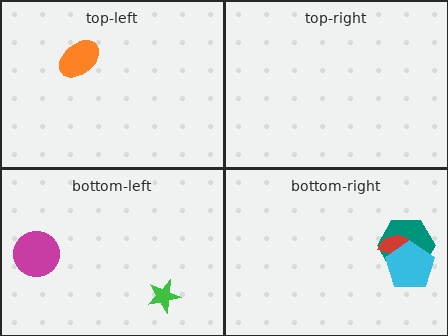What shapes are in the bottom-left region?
The magenta circle, the green star.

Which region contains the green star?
The bottom-left region.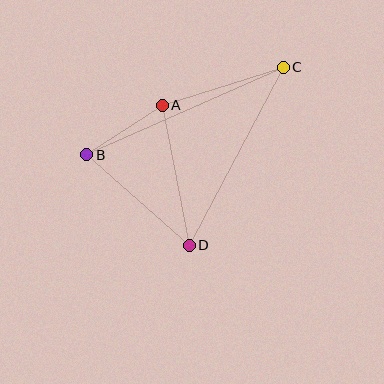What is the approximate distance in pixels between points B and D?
The distance between B and D is approximately 137 pixels.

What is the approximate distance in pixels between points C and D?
The distance between C and D is approximately 201 pixels.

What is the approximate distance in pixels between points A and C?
The distance between A and C is approximately 127 pixels.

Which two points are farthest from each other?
Points B and C are farthest from each other.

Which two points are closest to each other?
Points A and B are closest to each other.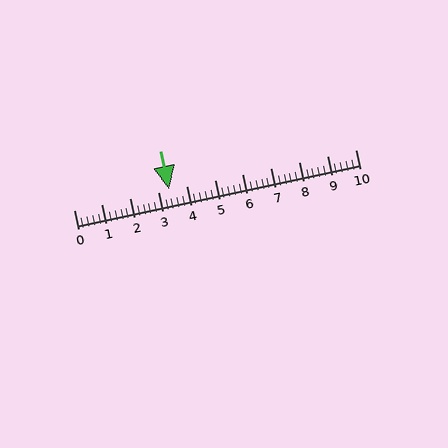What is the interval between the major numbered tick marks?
The major tick marks are spaced 1 units apart.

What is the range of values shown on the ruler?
The ruler shows values from 0 to 10.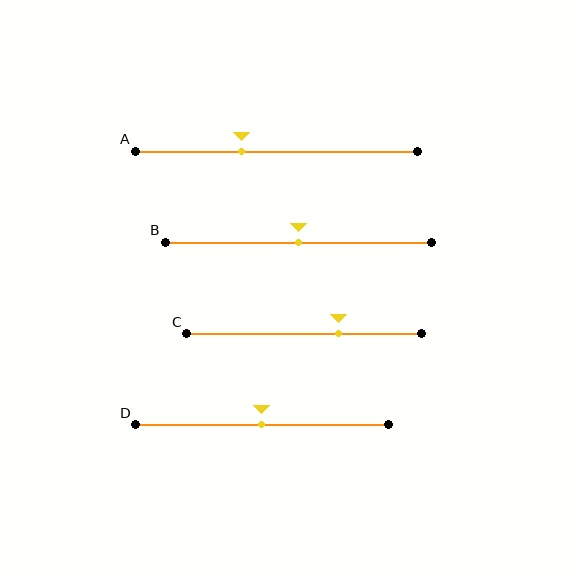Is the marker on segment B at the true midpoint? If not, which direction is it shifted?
Yes, the marker on segment B is at the true midpoint.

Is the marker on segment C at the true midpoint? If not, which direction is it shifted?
No, the marker on segment C is shifted to the right by about 14% of the segment length.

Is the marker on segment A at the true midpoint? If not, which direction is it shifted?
No, the marker on segment A is shifted to the left by about 12% of the segment length.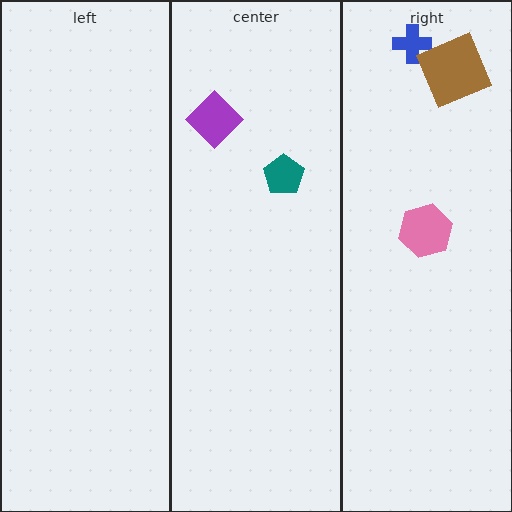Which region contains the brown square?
The right region.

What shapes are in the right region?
The pink hexagon, the blue cross, the brown square.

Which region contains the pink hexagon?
The right region.